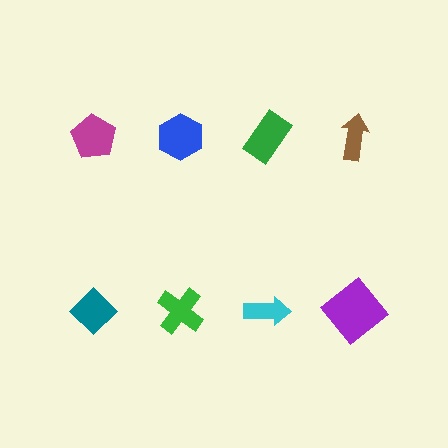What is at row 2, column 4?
A purple diamond.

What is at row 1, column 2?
A blue hexagon.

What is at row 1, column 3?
A green rectangle.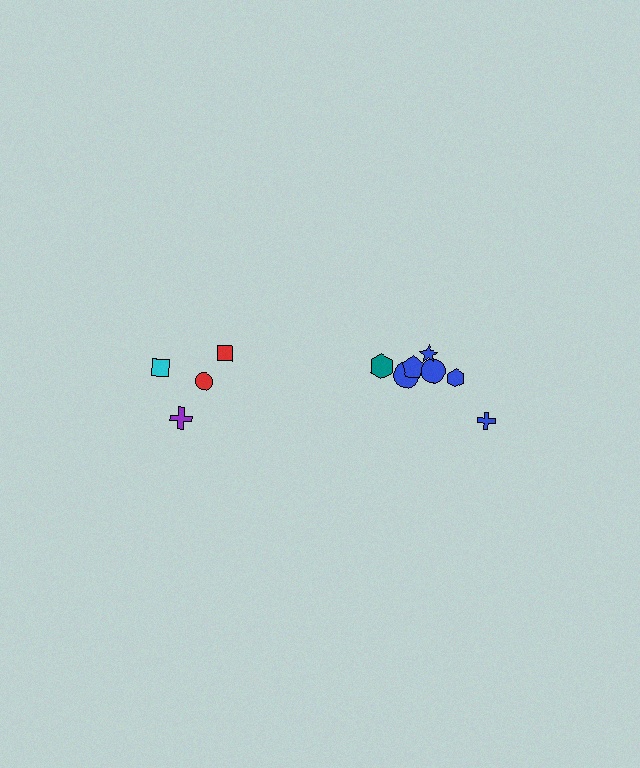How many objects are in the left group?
There are 4 objects.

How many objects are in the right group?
There are 7 objects.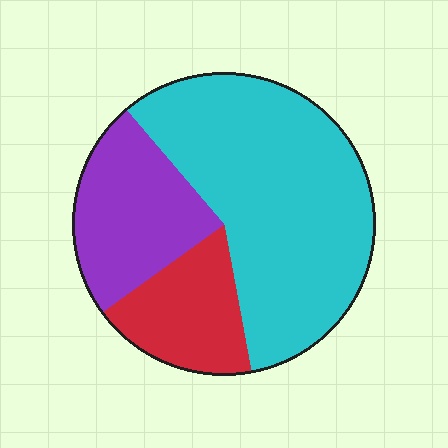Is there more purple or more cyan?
Cyan.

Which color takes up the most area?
Cyan, at roughly 60%.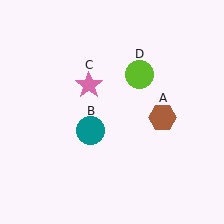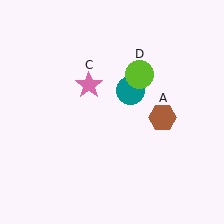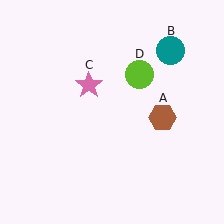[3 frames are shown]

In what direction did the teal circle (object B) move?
The teal circle (object B) moved up and to the right.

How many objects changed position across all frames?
1 object changed position: teal circle (object B).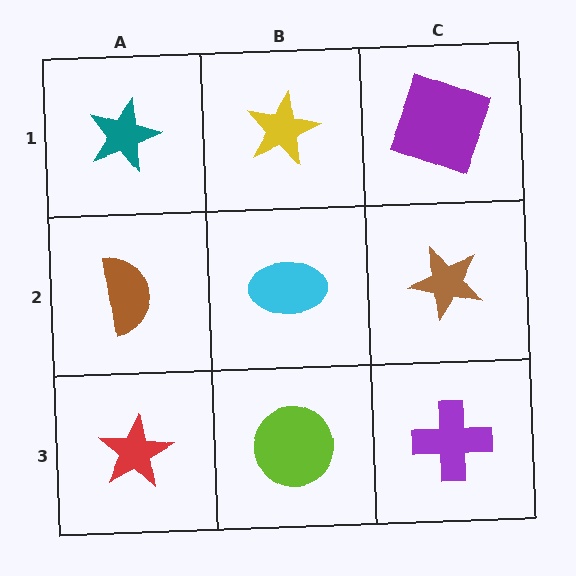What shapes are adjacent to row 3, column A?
A brown semicircle (row 2, column A), a lime circle (row 3, column B).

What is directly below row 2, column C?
A purple cross.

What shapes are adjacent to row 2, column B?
A yellow star (row 1, column B), a lime circle (row 3, column B), a brown semicircle (row 2, column A), a brown star (row 2, column C).